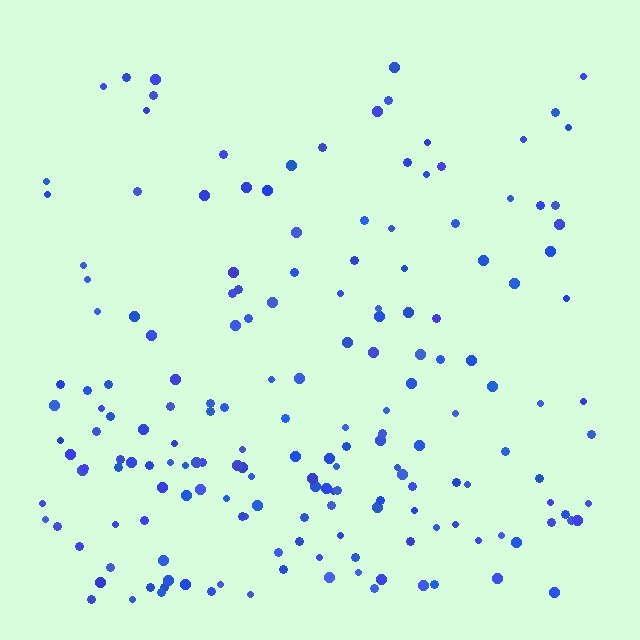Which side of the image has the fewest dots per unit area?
The top.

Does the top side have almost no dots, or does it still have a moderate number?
Still a moderate number, just noticeably fewer than the bottom.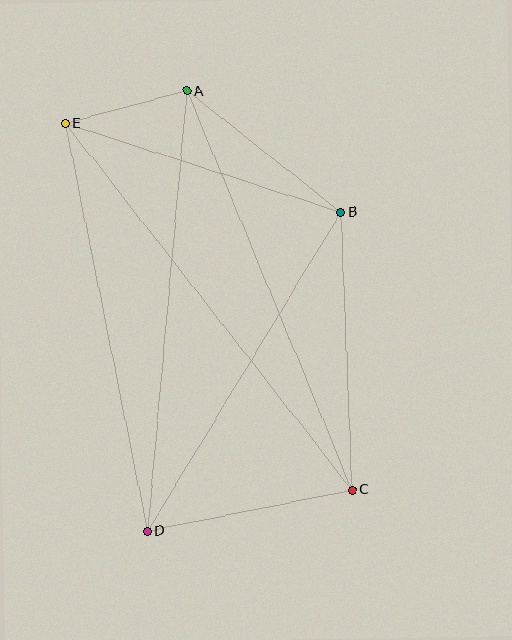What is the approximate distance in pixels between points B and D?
The distance between B and D is approximately 373 pixels.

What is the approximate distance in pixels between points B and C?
The distance between B and C is approximately 278 pixels.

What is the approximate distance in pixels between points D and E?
The distance between D and E is approximately 416 pixels.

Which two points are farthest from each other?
Points C and E are farthest from each other.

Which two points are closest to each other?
Points A and E are closest to each other.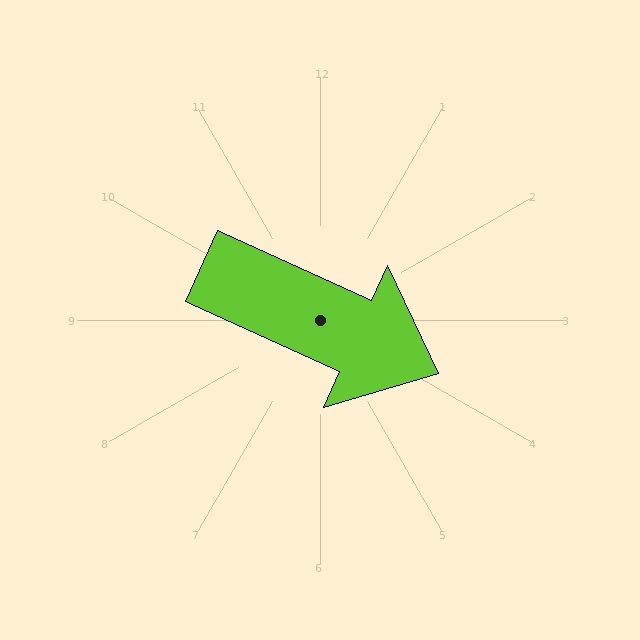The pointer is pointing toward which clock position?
Roughly 4 o'clock.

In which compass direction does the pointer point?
Southeast.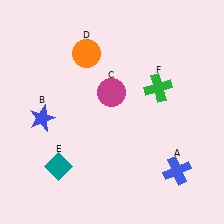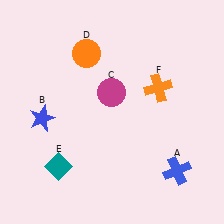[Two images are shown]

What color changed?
The cross (F) changed from green in Image 1 to orange in Image 2.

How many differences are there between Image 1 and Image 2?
There is 1 difference between the two images.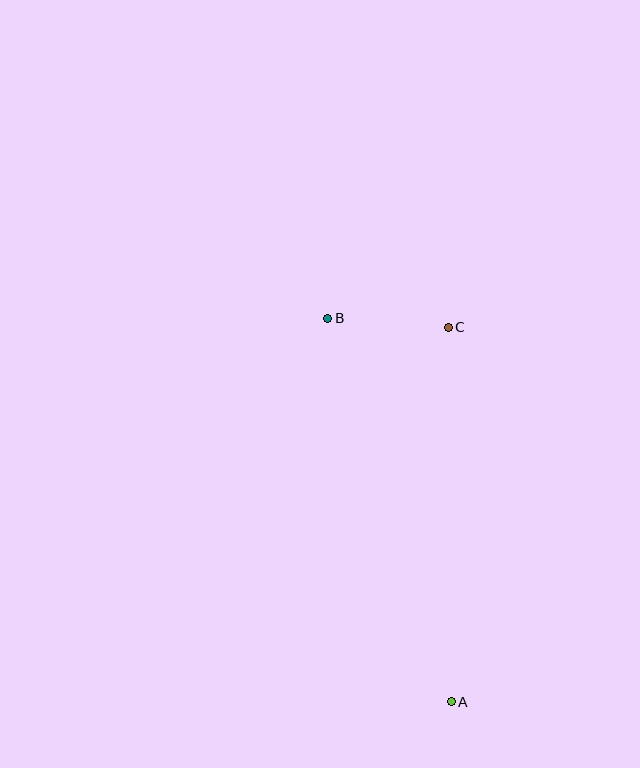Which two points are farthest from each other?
Points A and B are farthest from each other.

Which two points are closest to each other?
Points B and C are closest to each other.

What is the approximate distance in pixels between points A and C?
The distance between A and C is approximately 374 pixels.